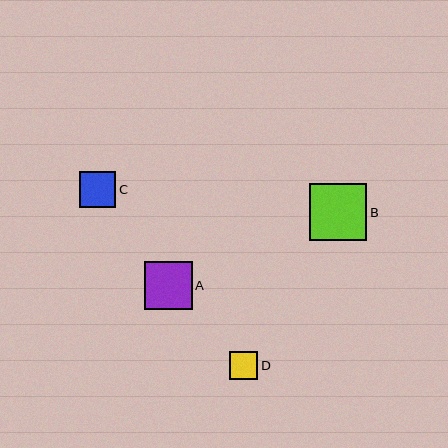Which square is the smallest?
Square D is the smallest with a size of approximately 28 pixels.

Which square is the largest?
Square B is the largest with a size of approximately 57 pixels.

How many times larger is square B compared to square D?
Square B is approximately 2.0 times the size of square D.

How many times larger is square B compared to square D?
Square B is approximately 2.0 times the size of square D.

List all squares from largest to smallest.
From largest to smallest: B, A, C, D.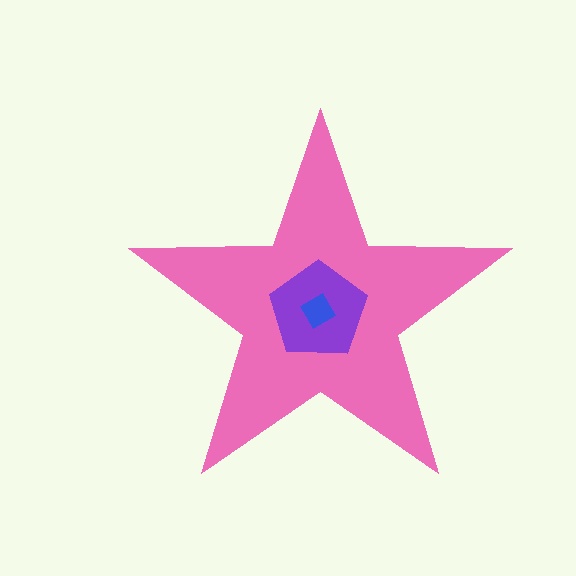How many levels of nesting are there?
3.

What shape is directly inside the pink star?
The purple pentagon.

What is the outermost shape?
The pink star.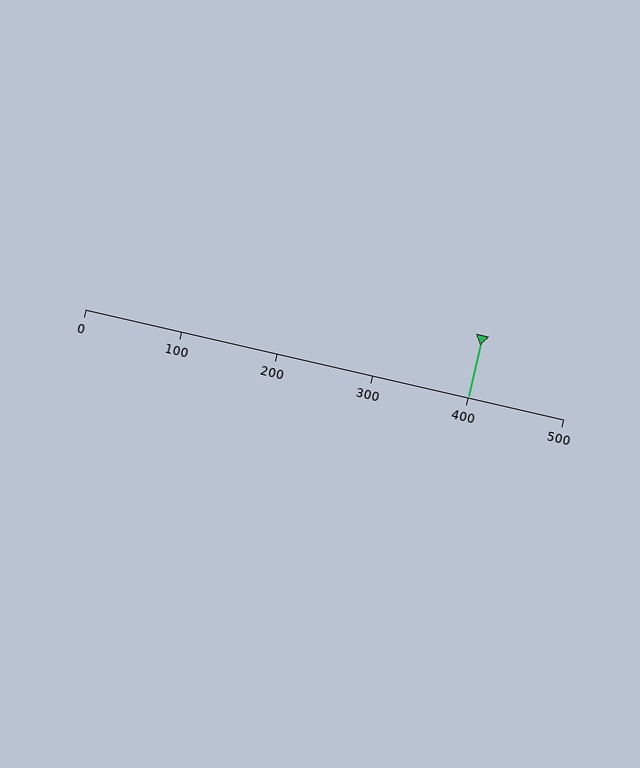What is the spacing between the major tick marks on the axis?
The major ticks are spaced 100 apart.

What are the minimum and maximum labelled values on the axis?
The axis runs from 0 to 500.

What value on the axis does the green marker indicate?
The marker indicates approximately 400.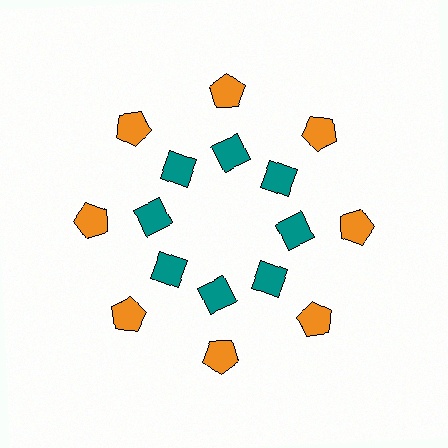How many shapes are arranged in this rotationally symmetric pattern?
There are 16 shapes, arranged in 8 groups of 2.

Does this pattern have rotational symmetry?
Yes, this pattern has 8-fold rotational symmetry. It looks the same after rotating 45 degrees around the center.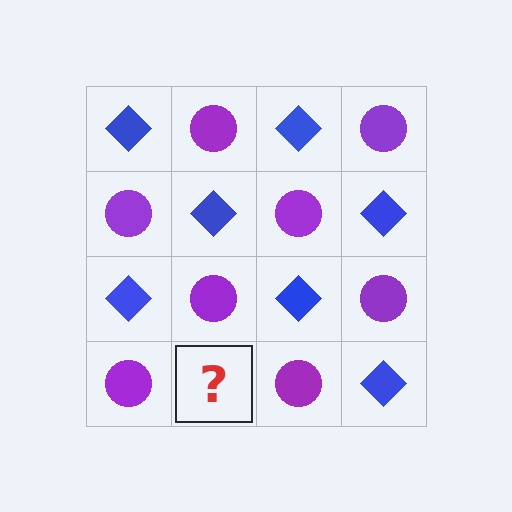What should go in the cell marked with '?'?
The missing cell should contain a blue diamond.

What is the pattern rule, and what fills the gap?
The rule is that it alternates blue diamond and purple circle in a checkerboard pattern. The gap should be filled with a blue diamond.